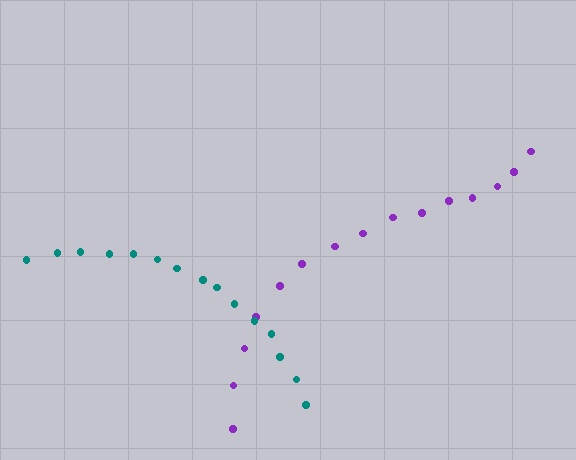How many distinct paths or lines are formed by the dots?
There are 2 distinct paths.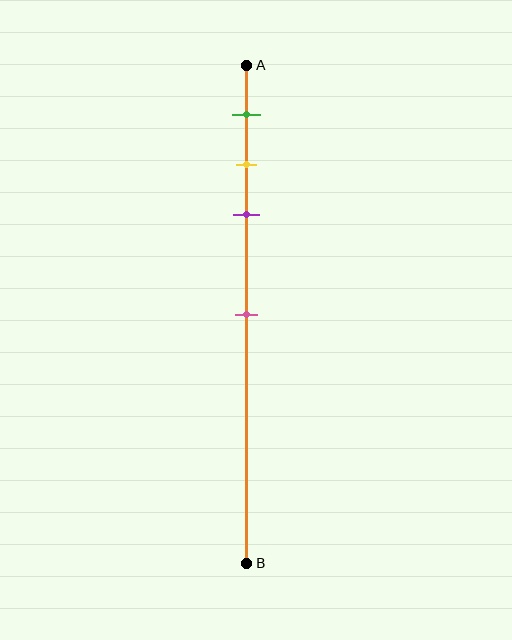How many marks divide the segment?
There are 4 marks dividing the segment.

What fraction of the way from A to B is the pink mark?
The pink mark is approximately 50% (0.5) of the way from A to B.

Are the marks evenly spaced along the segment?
No, the marks are not evenly spaced.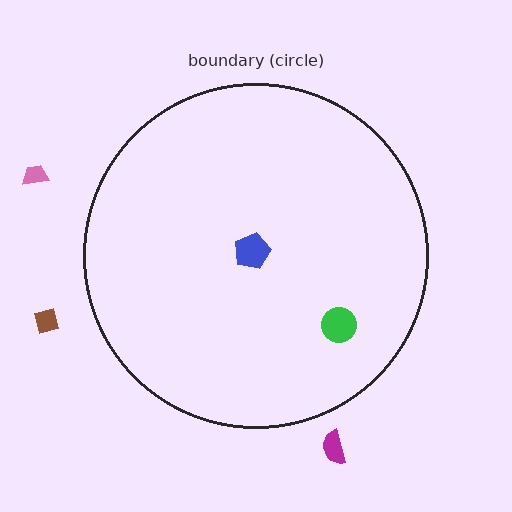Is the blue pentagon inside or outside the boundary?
Inside.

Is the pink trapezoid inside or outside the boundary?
Outside.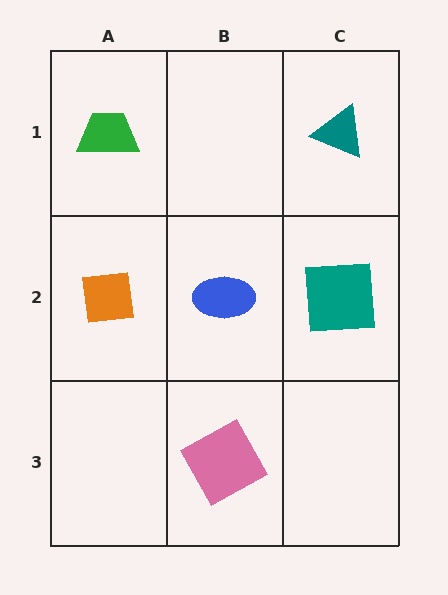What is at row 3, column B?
A pink square.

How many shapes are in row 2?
3 shapes.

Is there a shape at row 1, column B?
No, that cell is empty.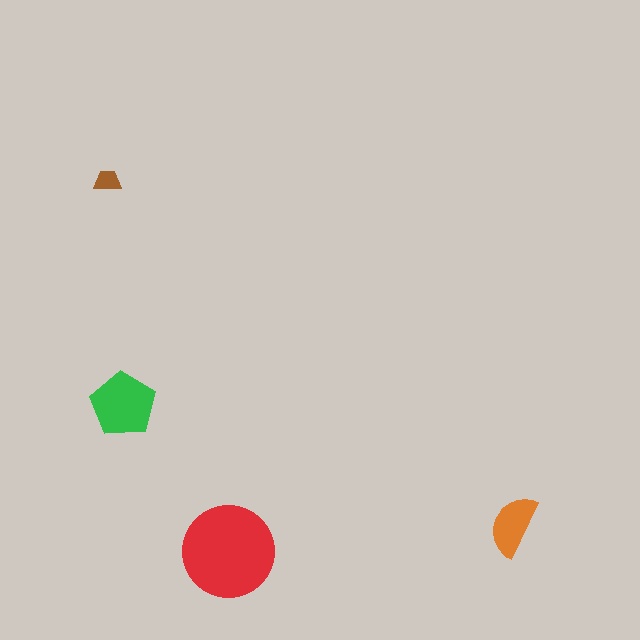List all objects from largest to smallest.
The red circle, the green pentagon, the orange semicircle, the brown trapezoid.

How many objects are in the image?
There are 4 objects in the image.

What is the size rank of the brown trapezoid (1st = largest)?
4th.